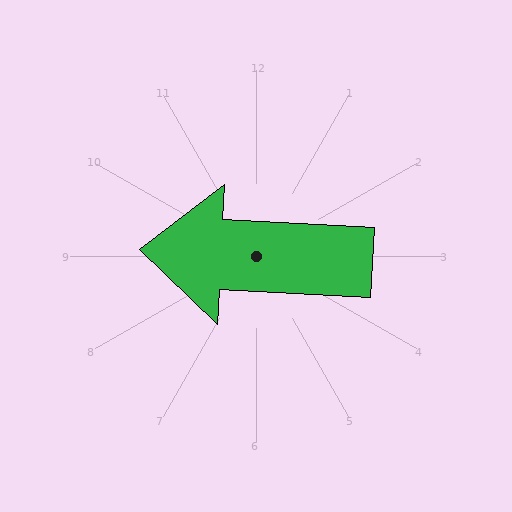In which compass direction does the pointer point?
West.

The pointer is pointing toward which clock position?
Roughly 9 o'clock.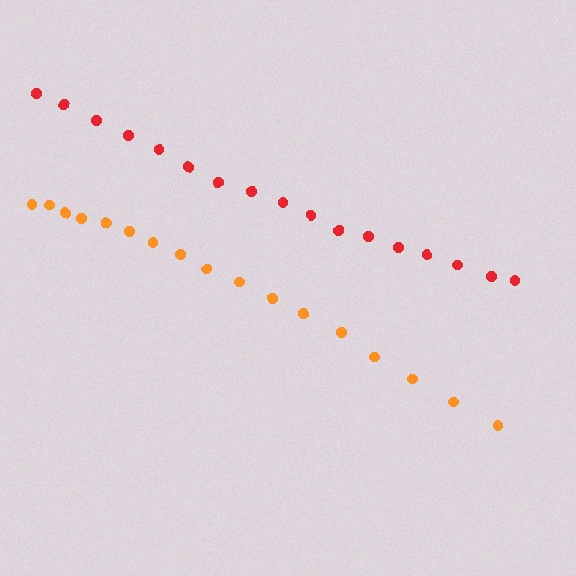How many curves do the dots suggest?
There are 2 distinct paths.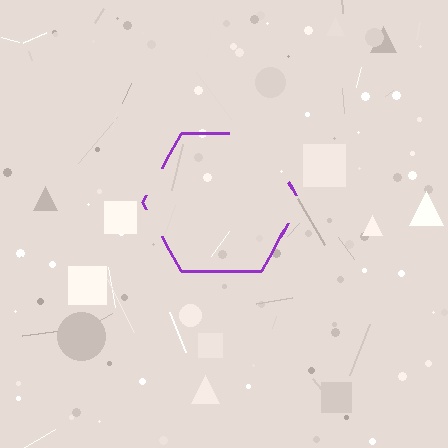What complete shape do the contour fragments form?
The contour fragments form a hexagon.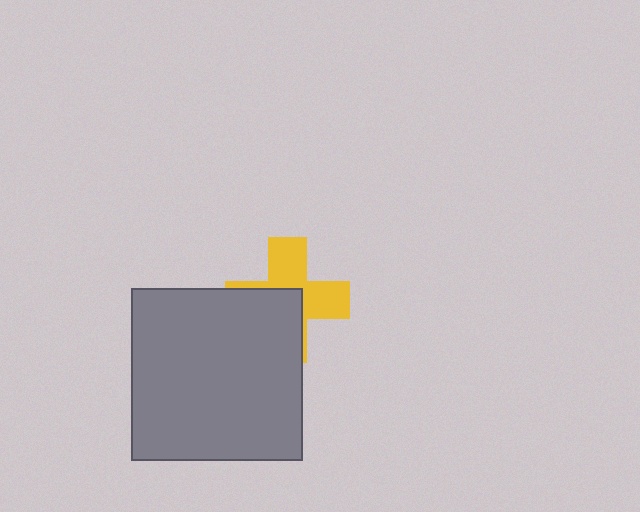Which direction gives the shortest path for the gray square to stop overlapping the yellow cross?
Moving toward the lower-left gives the shortest separation.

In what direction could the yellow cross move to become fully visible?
The yellow cross could move toward the upper-right. That would shift it out from behind the gray square entirely.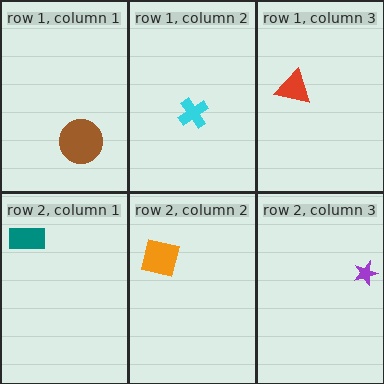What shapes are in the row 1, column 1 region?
The brown circle.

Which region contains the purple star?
The row 2, column 3 region.